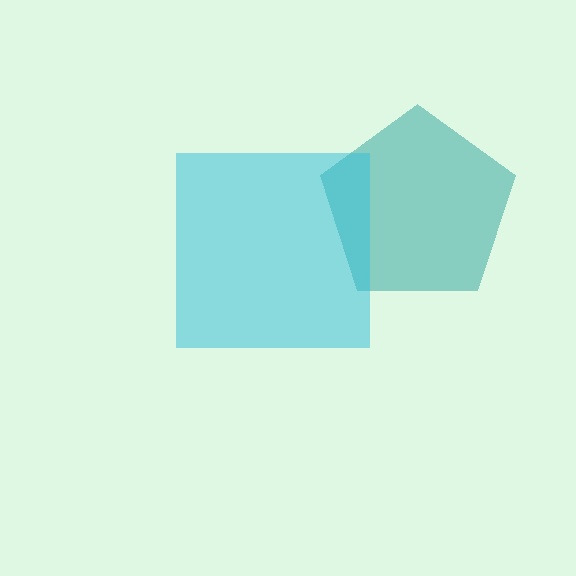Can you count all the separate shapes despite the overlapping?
Yes, there are 2 separate shapes.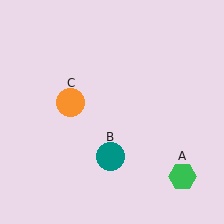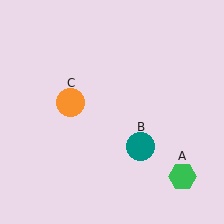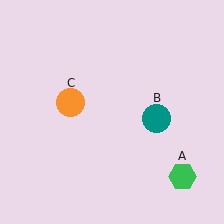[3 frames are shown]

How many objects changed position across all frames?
1 object changed position: teal circle (object B).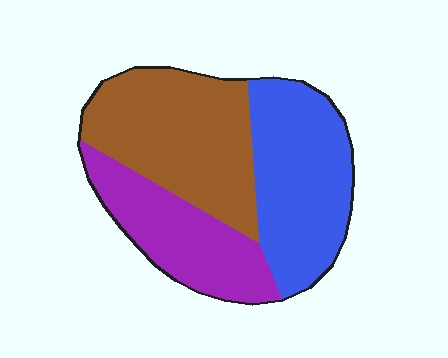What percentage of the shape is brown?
Brown covers 39% of the shape.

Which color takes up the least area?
Purple, at roughly 25%.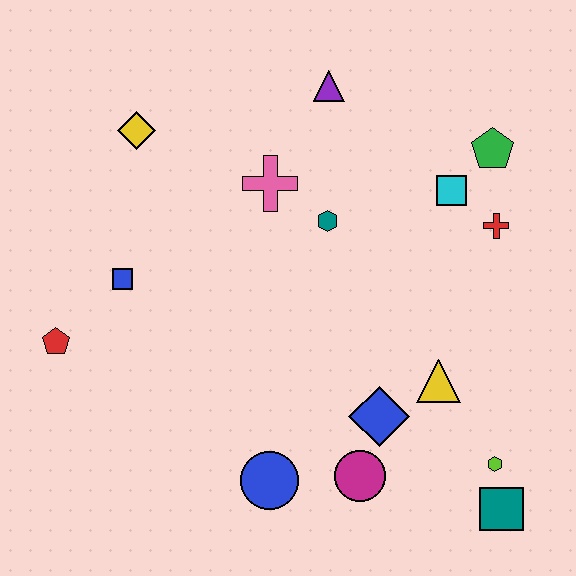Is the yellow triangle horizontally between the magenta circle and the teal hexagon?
No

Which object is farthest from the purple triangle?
The teal square is farthest from the purple triangle.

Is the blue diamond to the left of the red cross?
Yes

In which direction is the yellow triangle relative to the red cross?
The yellow triangle is below the red cross.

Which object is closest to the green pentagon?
The cyan square is closest to the green pentagon.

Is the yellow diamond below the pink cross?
No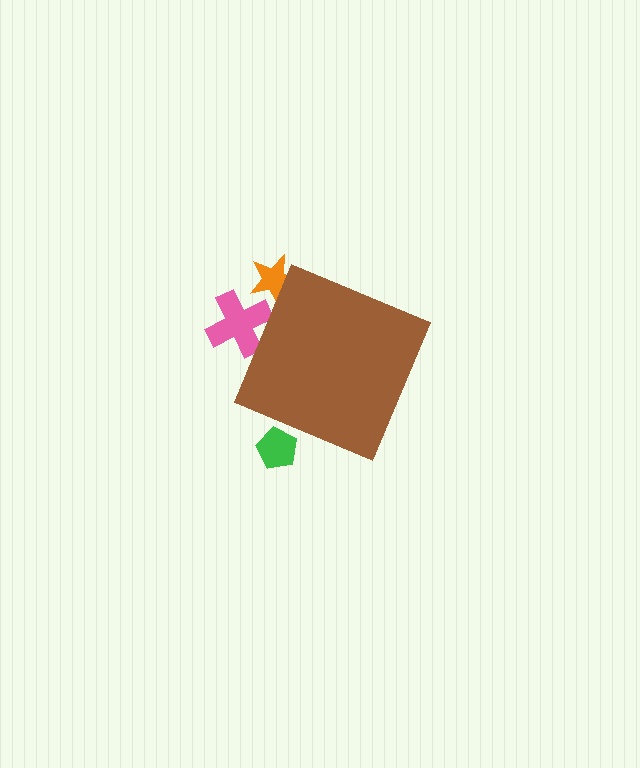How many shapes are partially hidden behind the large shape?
3 shapes are partially hidden.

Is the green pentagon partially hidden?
Yes, the green pentagon is partially hidden behind the brown diamond.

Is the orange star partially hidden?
Yes, the orange star is partially hidden behind the brown diamond.